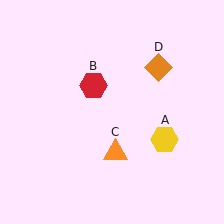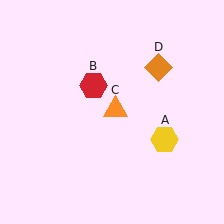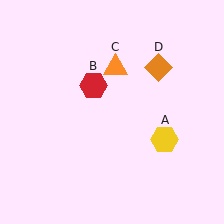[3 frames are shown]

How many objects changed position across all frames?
1 object changed position: orange triangle (object C).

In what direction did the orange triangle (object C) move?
The orange triangle (object C) moved up.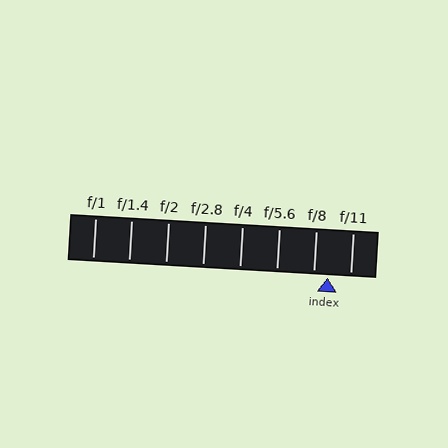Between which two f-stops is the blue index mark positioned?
The index mark is between f/8 and f/11.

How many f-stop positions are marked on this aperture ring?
There are 8 f-stop positions marked.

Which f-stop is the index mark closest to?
The index mark is closest to f/8.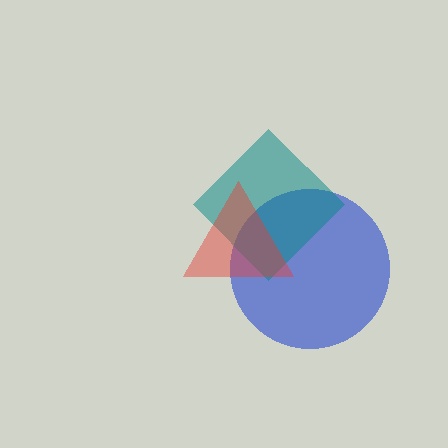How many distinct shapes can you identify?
There are 3 distinct shapes: a blue circle, a teal diamond, a red triangle.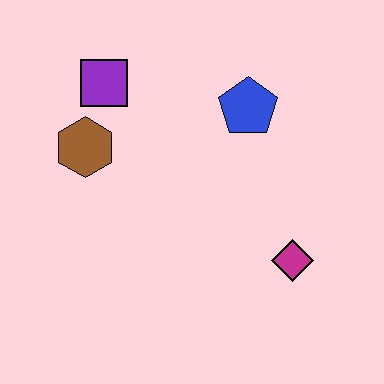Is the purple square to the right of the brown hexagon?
Yes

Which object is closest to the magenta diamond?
The blue pentagon is closest to the magenta diamond.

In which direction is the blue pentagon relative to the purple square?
The blue pentagon is to the right of the purple square.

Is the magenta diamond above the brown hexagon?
No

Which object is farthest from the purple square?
The magenta diamond is farthest from the purple square.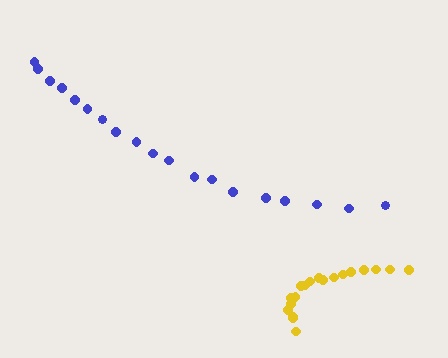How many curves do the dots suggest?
There are 2 distinct paths.